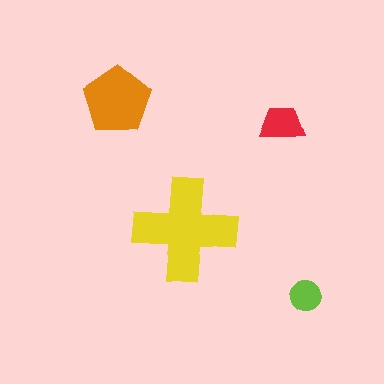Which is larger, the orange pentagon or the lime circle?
The orange pentagon.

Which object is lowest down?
The lime circle is bottommost.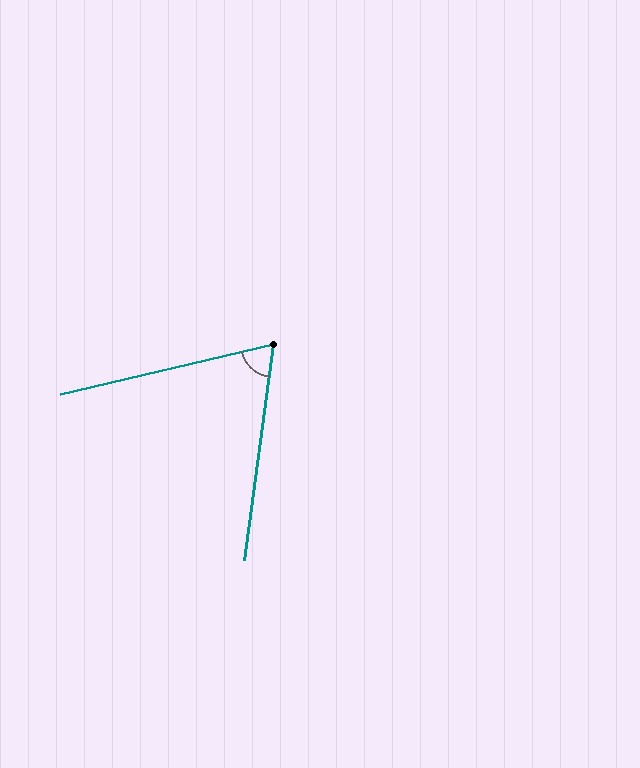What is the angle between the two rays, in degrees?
Approximately 69 degrees.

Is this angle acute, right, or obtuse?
It is acute.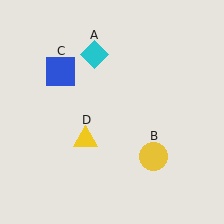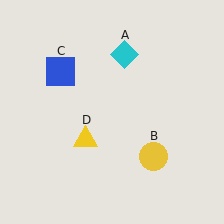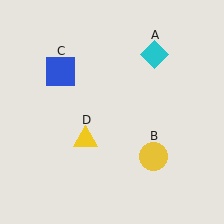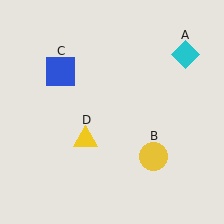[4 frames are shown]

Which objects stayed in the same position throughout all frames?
Yellow circle (object B) and blue square (object C) and yellow triangle (object D) remained stationary.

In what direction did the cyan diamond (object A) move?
The cyan diamond (object A) moved right.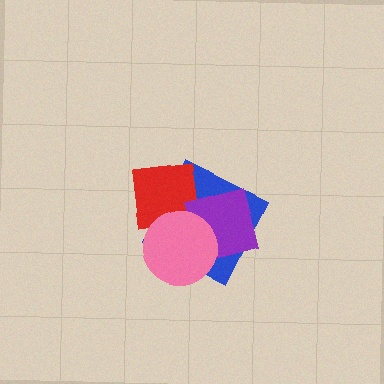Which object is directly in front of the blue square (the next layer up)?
The red square is directly in front of the blue square.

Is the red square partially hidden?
Yes, it is partially covered by another shape.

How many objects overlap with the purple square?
3 objects overlap with the purple square.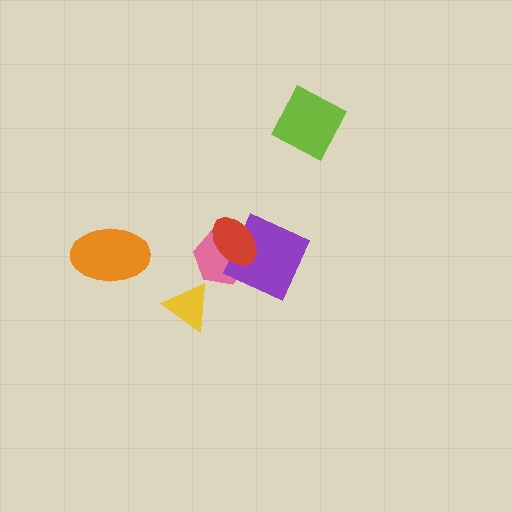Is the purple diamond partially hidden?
Yes, it is partially covered by another shape.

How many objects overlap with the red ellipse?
2 objects overlap with the red ellipse.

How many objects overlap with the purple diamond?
2 objects overlap with the purple diamond.